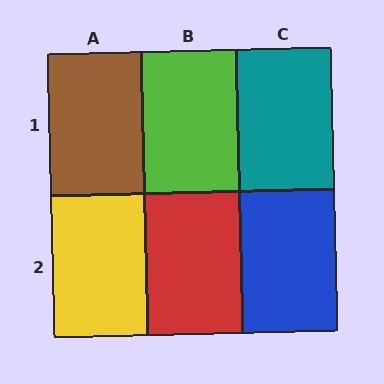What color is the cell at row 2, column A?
Yellow.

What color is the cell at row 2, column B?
Red.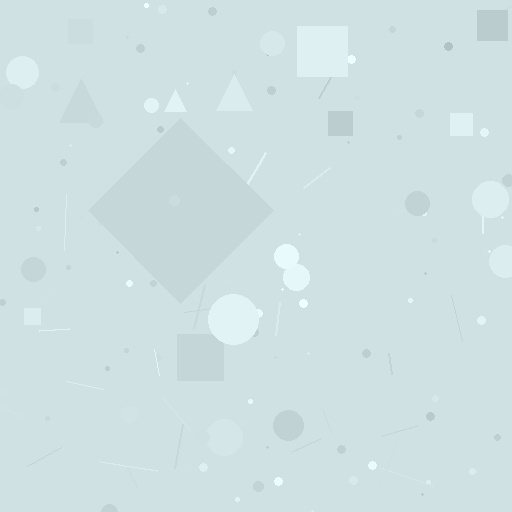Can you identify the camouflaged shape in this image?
The camouflaged shape is a diamond.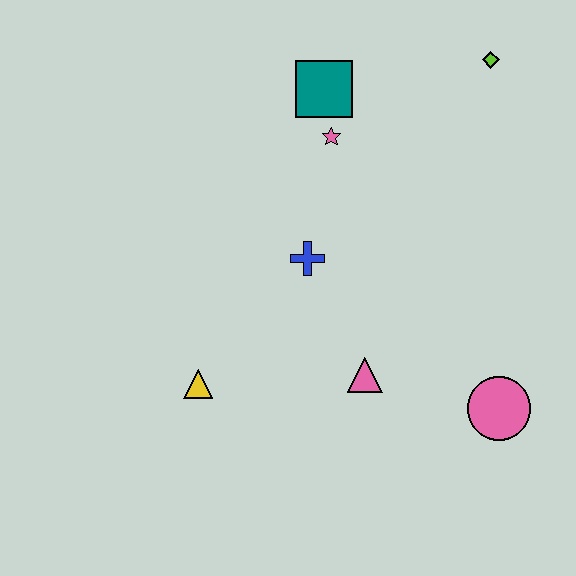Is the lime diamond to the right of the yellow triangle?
Yes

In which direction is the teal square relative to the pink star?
The teal square is above the pink star.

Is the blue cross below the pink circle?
No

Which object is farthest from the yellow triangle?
The lime diamond is farthest from the yellow triangle.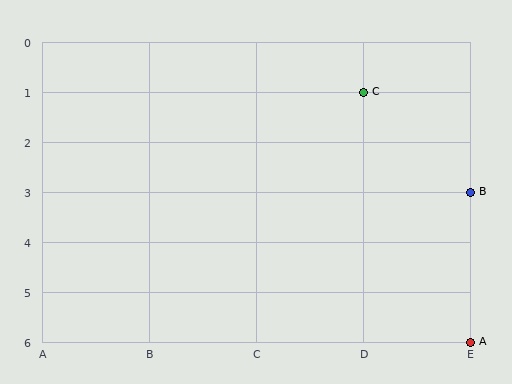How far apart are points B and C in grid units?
Points B and C are 1 column and 2 rows apart (about 2.2 grid units diagonally).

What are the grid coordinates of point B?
Point B is at grid coordinates (E, 3).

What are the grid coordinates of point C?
Point C is at grid coordinates (D, 1).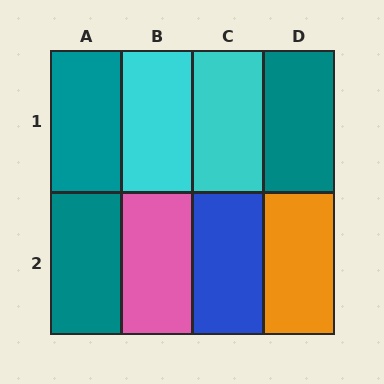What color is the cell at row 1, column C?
Cyan.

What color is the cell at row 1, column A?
Teal.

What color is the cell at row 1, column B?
Cyan.